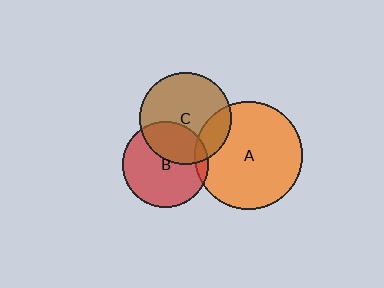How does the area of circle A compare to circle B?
Approximately 1.6 times.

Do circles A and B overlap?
Yes.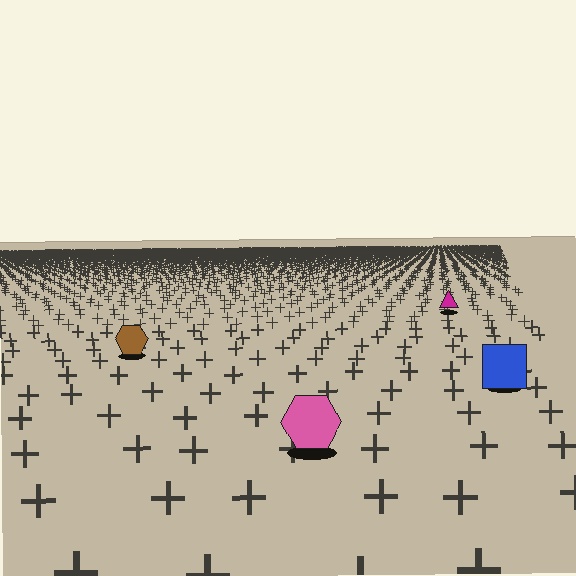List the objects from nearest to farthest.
From nearest to farthest: the pink hexagon, the blue square, the brown hexagon, the magenta triangle.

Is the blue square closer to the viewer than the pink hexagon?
No. The pink hexagon is closer — you can tell from the texture gradient: the ground texture is coarser near it.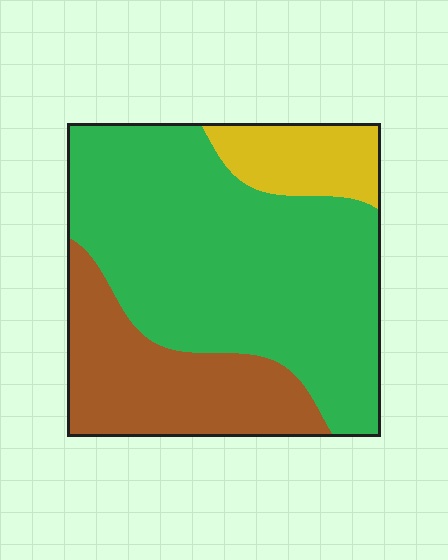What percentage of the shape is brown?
Brown covers 26% of the shape.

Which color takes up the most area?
Green, at roughly 60%.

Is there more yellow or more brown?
Brown.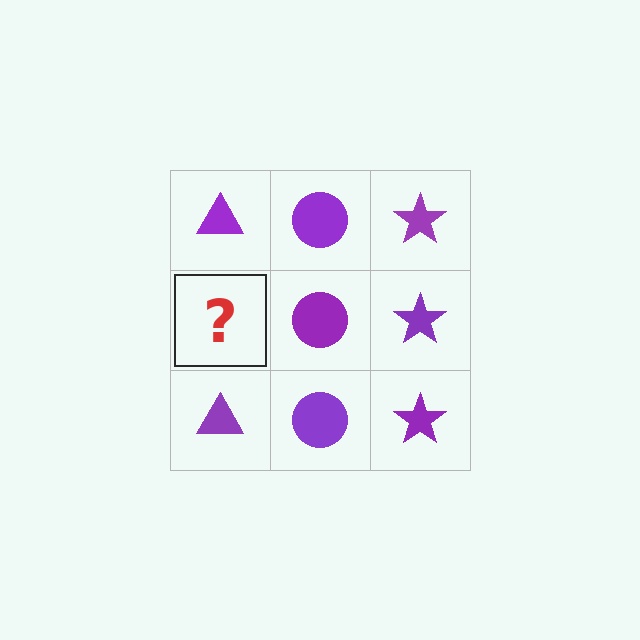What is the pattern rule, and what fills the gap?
The rule is that each column has a consistent shape. The gap should be filled with a purple triangle.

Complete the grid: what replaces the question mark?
The question mark should be replaced with a purple triangle.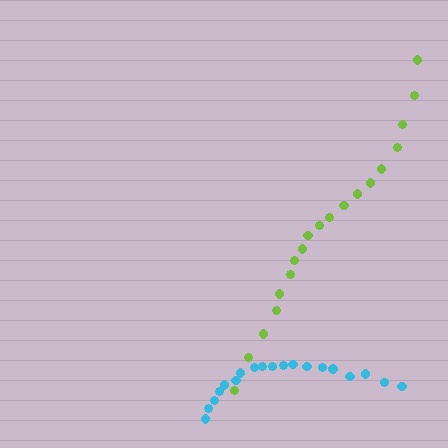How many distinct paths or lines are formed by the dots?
There are 2 distinct paths.